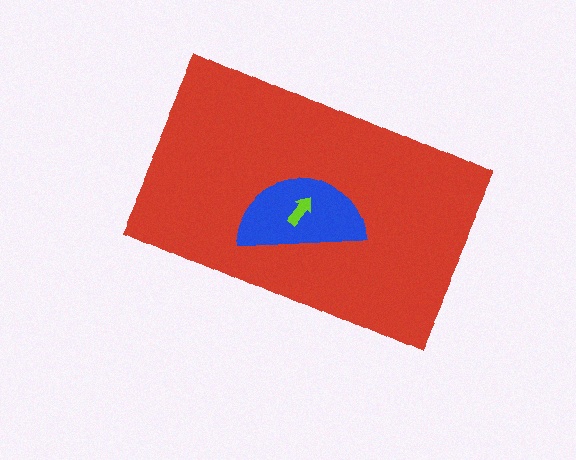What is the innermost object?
The lime arrow.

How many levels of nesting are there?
3.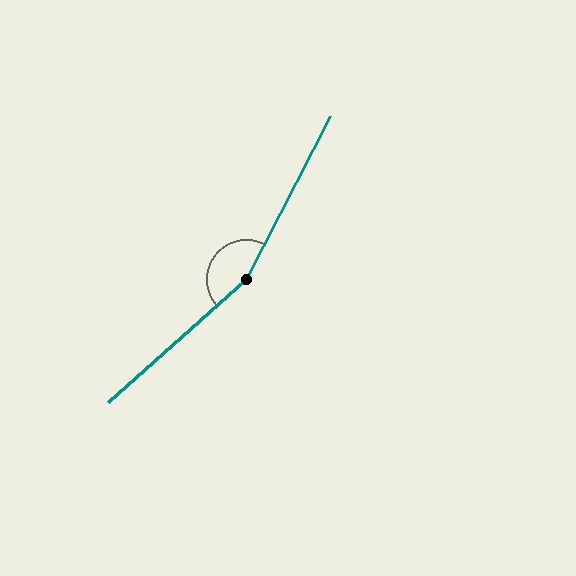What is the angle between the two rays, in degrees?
Approximately 159 degrees.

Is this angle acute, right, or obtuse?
It is obtuse.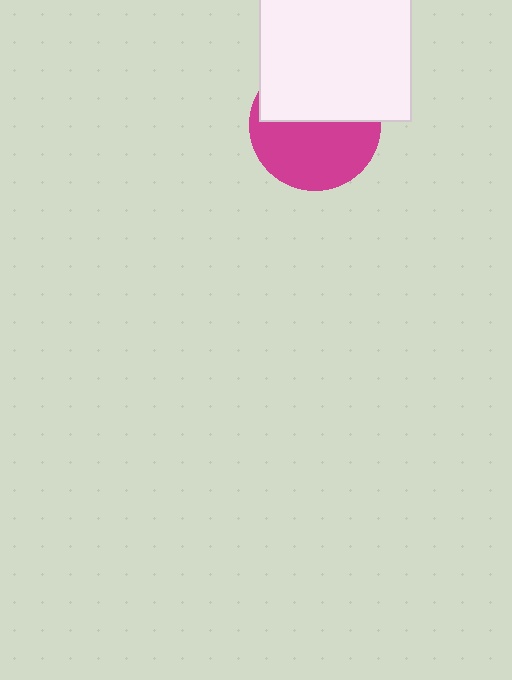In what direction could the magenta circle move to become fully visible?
The magenta circle could move down. That would shift it out from behind the white square entirely.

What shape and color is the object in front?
The object in front is a white square.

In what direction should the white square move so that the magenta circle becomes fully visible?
The white square should move up. That is the shortest direction to clear the overlap and leave the magenta circle fully visible.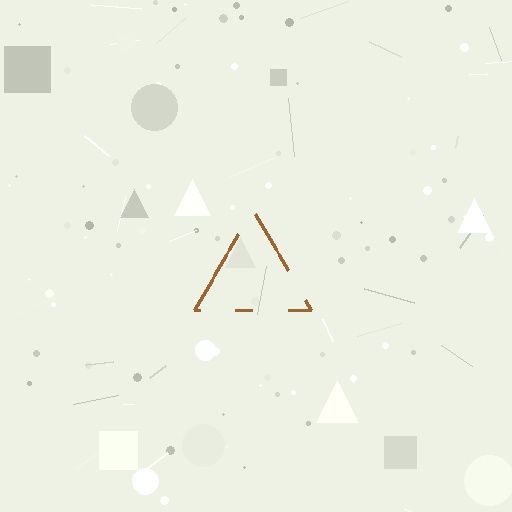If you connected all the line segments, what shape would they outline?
They would outline a triangle.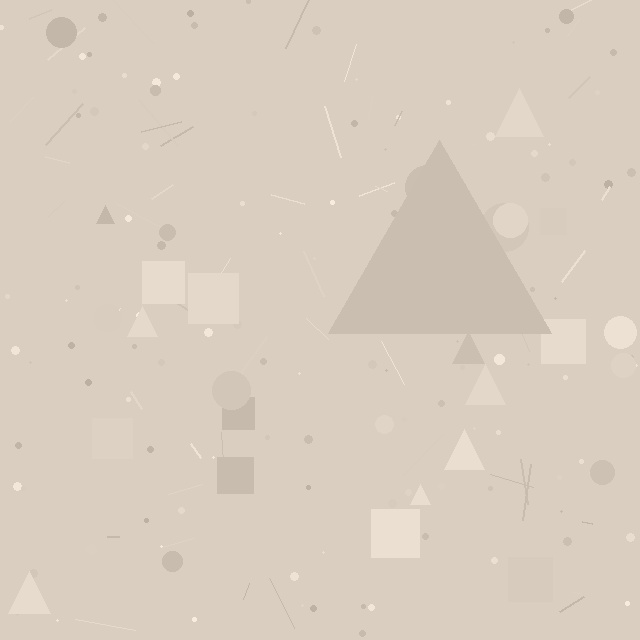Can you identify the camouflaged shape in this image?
The camouflaged shape is a triangle.